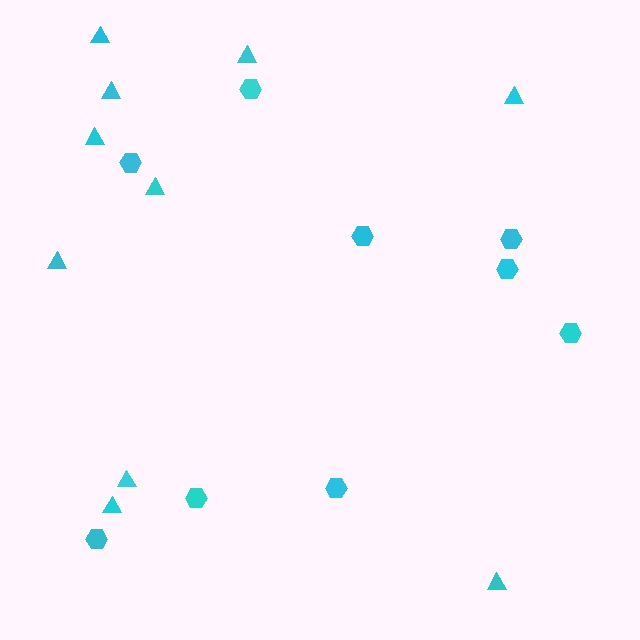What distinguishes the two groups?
There are 2 groups: one group of hexagons (9) and one group of triangles (10).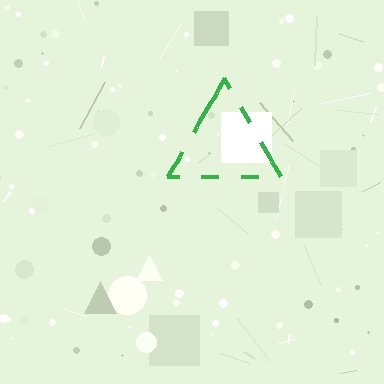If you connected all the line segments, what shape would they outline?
They would outline a triangle.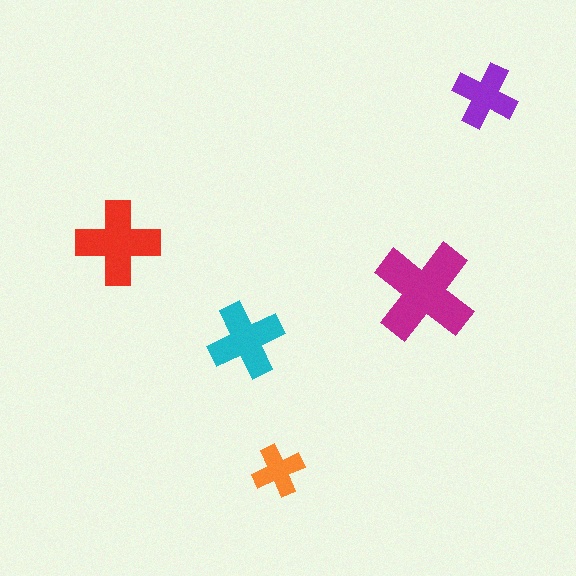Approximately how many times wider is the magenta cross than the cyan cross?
About 1.5 times wider.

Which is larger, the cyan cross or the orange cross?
The cyan one.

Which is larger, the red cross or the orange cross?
The red one.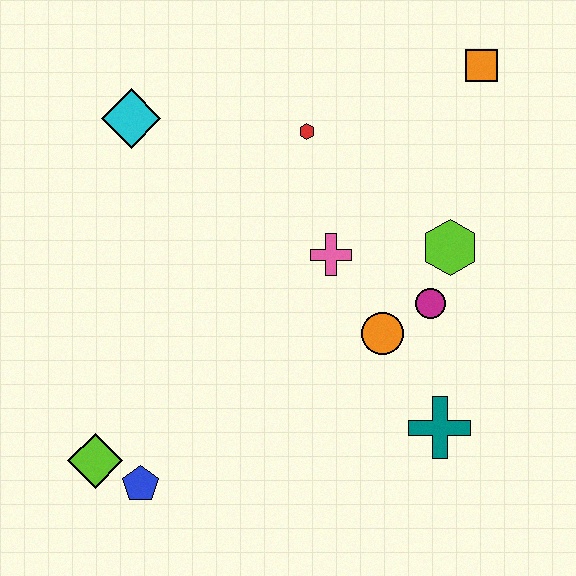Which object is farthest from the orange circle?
The cyan diamond is farthest from the orange circle.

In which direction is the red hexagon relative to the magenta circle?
The red hexagon is above the magenta circle.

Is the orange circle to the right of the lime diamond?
Yes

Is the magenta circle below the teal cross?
No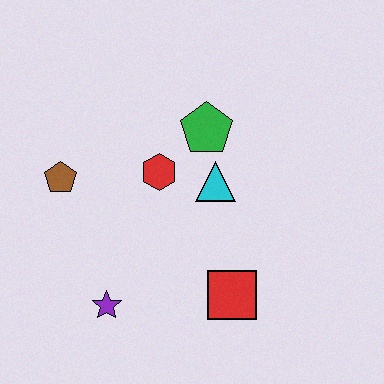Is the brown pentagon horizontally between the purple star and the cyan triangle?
No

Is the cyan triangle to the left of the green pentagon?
No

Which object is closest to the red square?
The cyan triangle is closest to the red square.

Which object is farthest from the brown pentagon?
The red square is farthest from the brown pentagon.